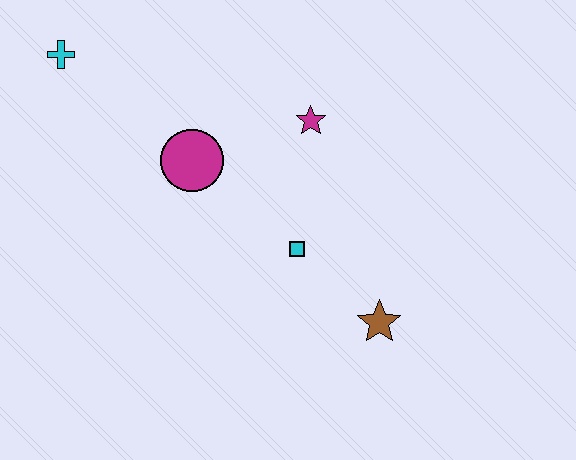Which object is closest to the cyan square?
The brown star is closest to the cyan square.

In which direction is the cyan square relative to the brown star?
The cyan square is to the left of the brown star.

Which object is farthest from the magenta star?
The cyan cross is farthest from the magenta star.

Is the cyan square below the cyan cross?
Yes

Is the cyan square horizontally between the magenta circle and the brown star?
Yes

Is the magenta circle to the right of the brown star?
No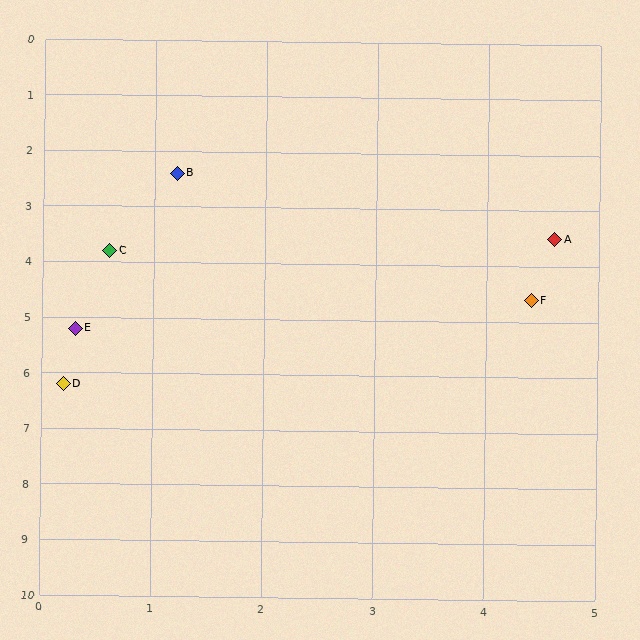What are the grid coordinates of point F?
Point F is at approximately (4.4, 4.6).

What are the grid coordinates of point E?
Point E is at approximately (0.3, 5.2).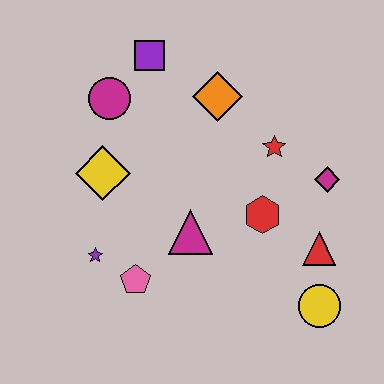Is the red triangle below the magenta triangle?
Yes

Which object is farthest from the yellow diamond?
The yellow circle is farthest from the yellow diamond.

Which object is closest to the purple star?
The pink pentagon is closest to the purple star.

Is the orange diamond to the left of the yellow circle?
Yes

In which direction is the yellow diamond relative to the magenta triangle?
The yellow diamond is to the left of the magenta triangle.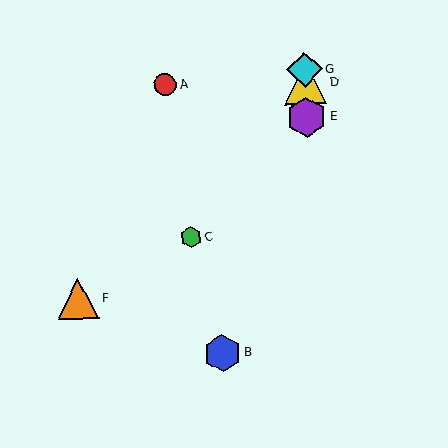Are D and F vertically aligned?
No, D is at x≈305 and F is at x≈78.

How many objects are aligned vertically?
3 objects (D, E, G) are aligned vertically.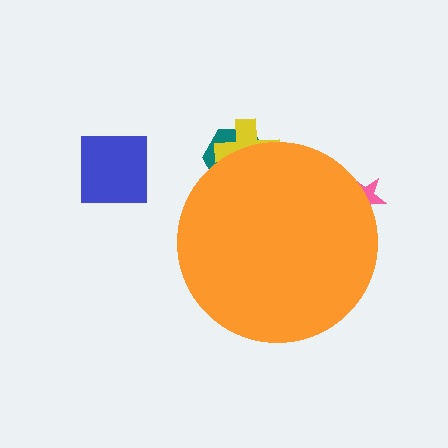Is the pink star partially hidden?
Yes, the pink star is partially hidden behind the orange circle.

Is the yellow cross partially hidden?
Yes, the yellow cross is partially hidden behind the orange circle.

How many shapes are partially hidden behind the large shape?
3 shapes are partially hidden.